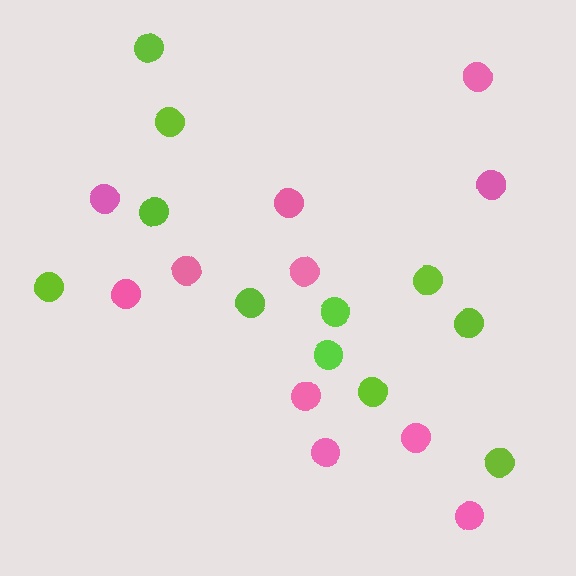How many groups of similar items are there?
There are 2 groups: one group of lime circles (11) and one group of pink circles (11).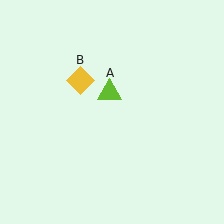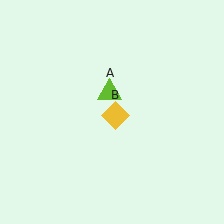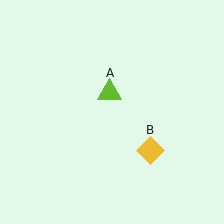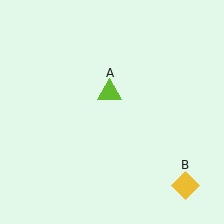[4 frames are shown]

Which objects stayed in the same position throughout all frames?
Lime triangle (object A) remained stationary.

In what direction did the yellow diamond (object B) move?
The yellow diamond (object B) moved down and to the right.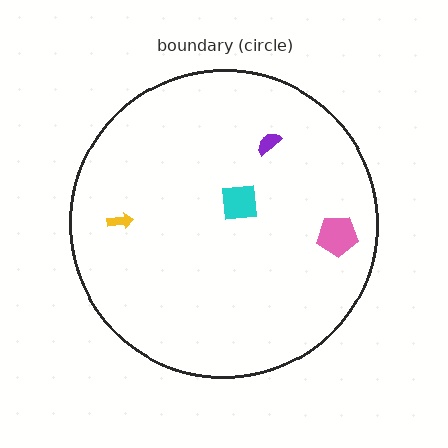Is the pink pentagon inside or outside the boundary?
Inside.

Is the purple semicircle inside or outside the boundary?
Inside.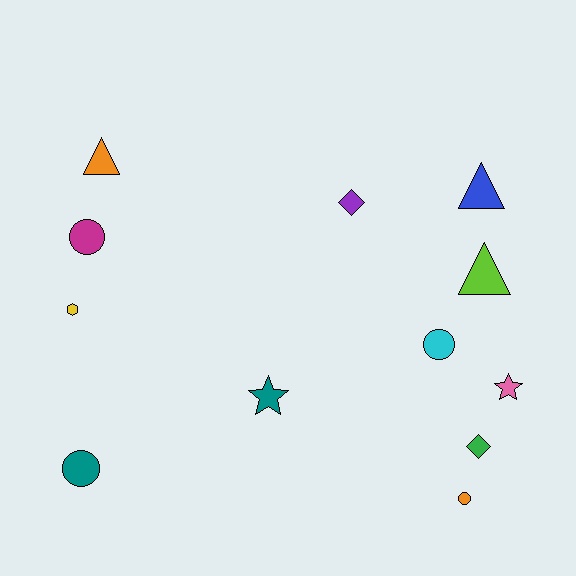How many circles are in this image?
There are 4 circles.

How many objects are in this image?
There are 12 objects.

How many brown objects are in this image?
There are no brown objects.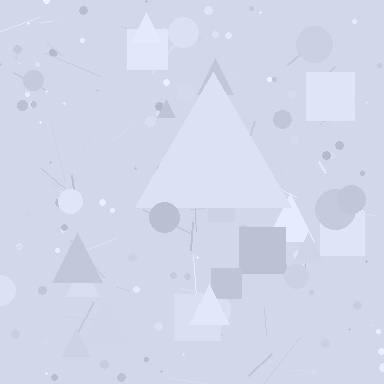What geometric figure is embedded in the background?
A triangle is embedded in the background.